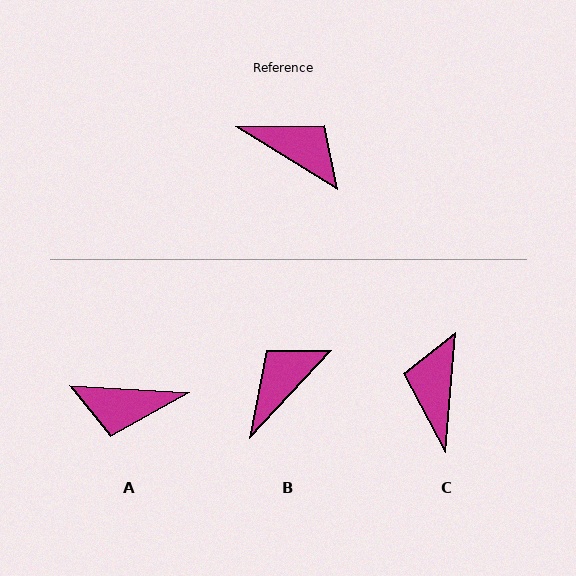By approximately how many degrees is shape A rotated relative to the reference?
Approximately 152 degrees clockwise.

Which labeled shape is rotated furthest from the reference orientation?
A, about 152 degrees away.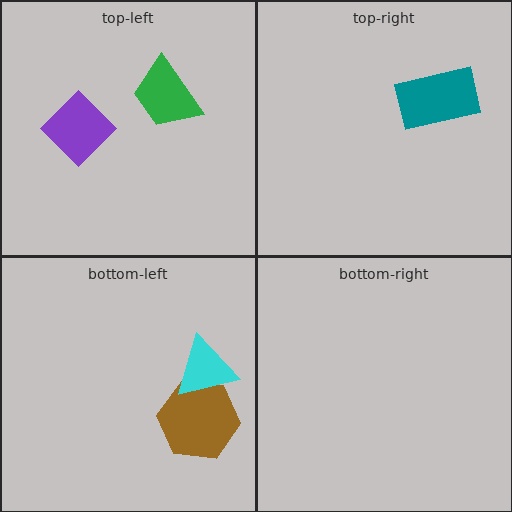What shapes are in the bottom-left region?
The brown hexagon, the cyan triangle.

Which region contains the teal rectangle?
The top-right region.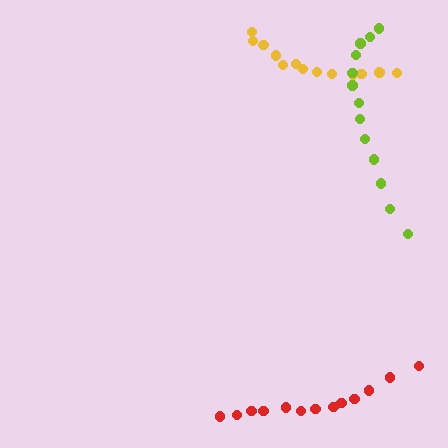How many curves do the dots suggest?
There are 3 distinct paths.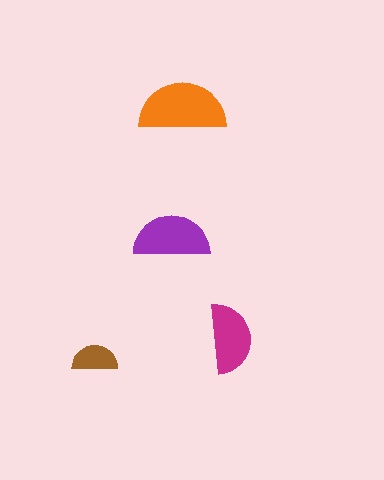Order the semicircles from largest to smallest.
the orange one, the purple one, the magenta one, the brown one.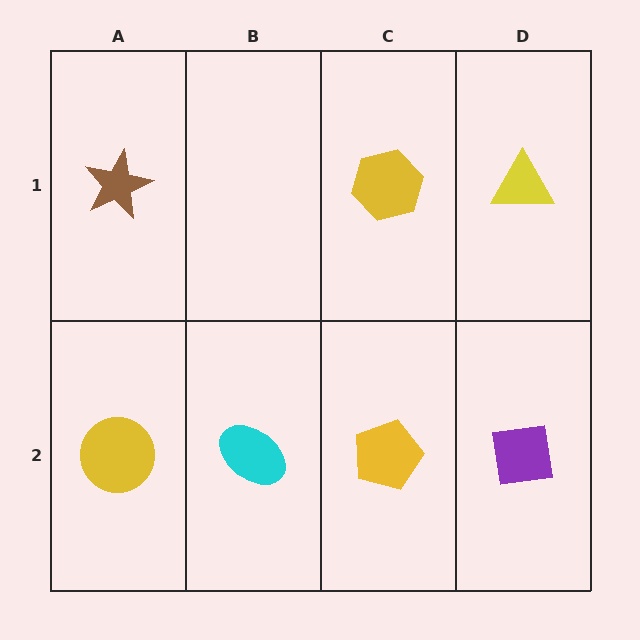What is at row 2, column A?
A yellow circle.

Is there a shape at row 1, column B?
No, that cell is empty.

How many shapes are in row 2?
4 shapes.